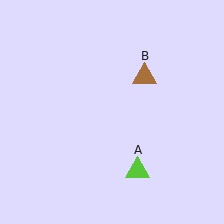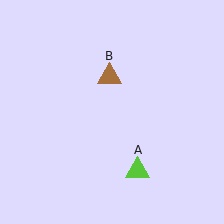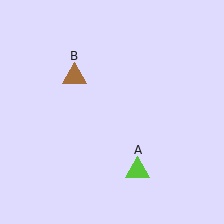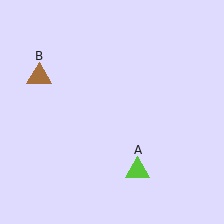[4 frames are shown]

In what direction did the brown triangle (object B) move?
The brown triangle (object B) moved left.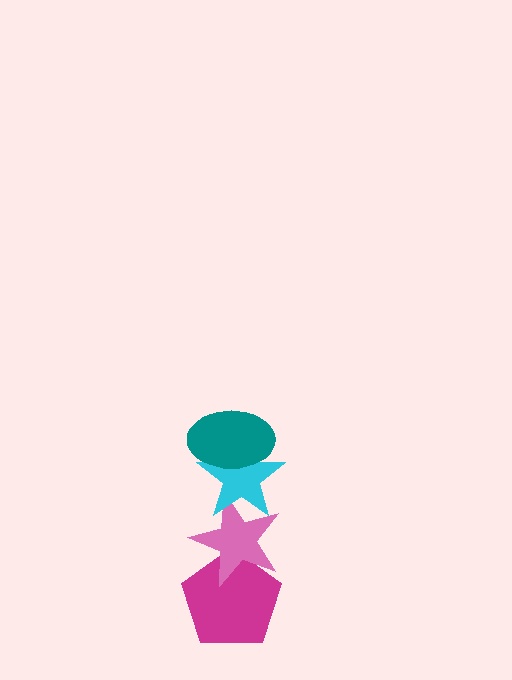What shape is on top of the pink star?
The cyan star is on top of the pink star.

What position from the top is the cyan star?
The cyan star is 2nd from the top.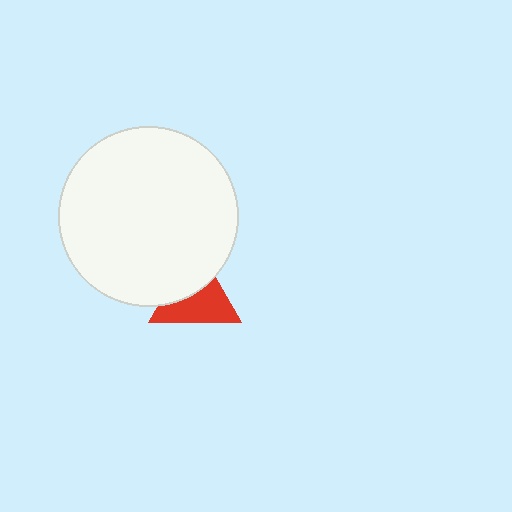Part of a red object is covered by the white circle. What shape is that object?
It is a triangle.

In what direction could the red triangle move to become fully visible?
The red triangle could move down. That would shift it out from behind the white circle entirely.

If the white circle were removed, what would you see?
You would see the complete red triangle.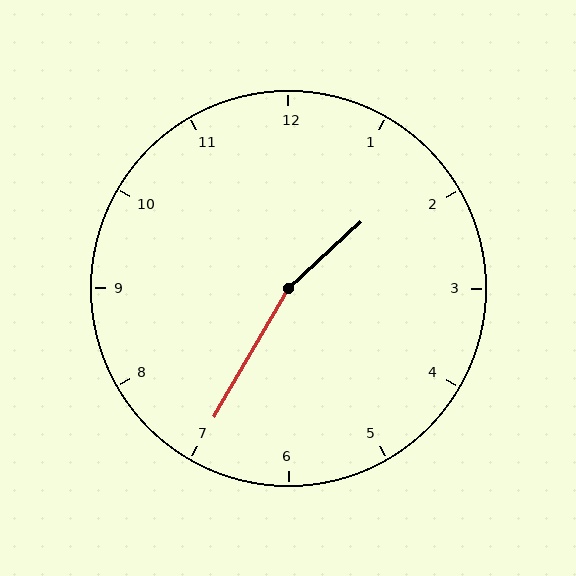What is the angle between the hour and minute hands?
Approximately 162 degrees.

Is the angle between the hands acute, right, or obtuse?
It is obtuse.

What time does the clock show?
1:35.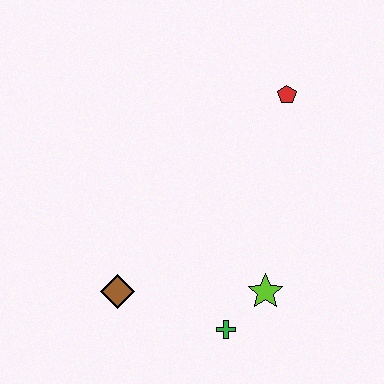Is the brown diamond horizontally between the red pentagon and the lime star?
No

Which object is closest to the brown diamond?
The green cross is closest to the brown diamond.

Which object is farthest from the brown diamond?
The red pentagon is farthest from the brown diamond.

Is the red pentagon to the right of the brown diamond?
Yes